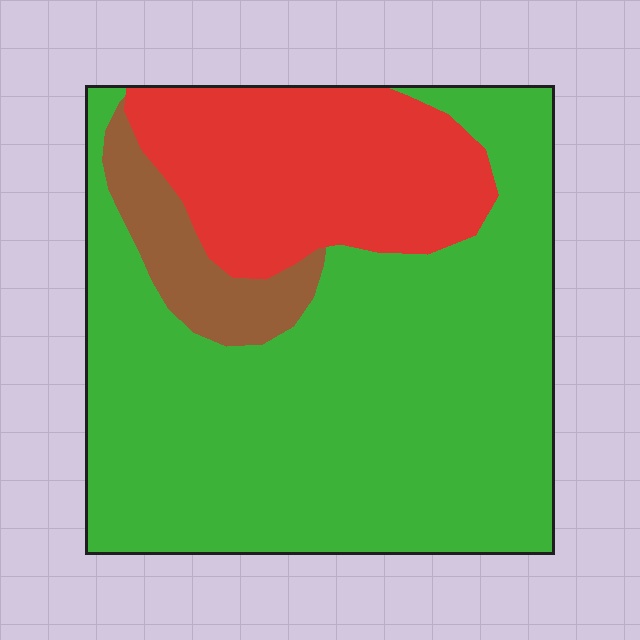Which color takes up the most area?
Green, at roughly 65%.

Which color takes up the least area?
Brown, at roughly 10%.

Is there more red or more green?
Green.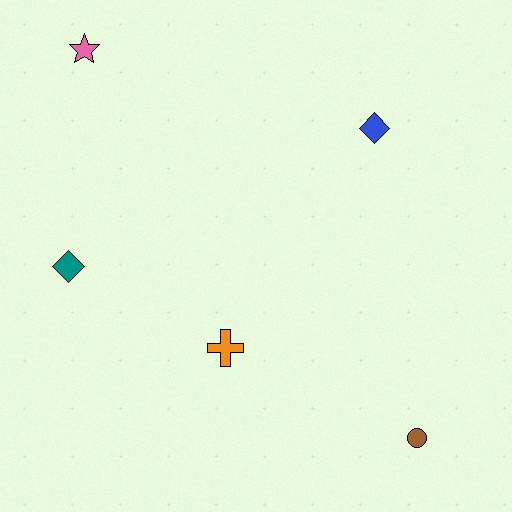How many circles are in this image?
There is 1 circle.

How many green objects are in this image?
There are no green objects.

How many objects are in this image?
There are 5 objects.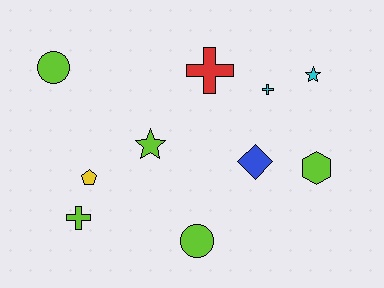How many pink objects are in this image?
There are no pink objects.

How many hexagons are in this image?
There is 1 hexagon.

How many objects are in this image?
There are 10 objects.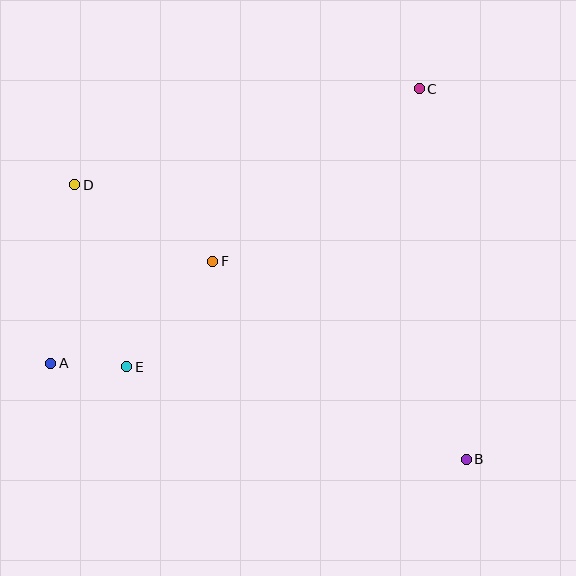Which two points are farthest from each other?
Points B and D are farthest from each other.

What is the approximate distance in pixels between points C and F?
The distance between C and F is approximately 269 pixels.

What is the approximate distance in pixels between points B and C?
The distance between B and C is approximately 373 pixels.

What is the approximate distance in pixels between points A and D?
The distance between A and D is approximately 180 pixels.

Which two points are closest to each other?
Points A and E are closest to each other.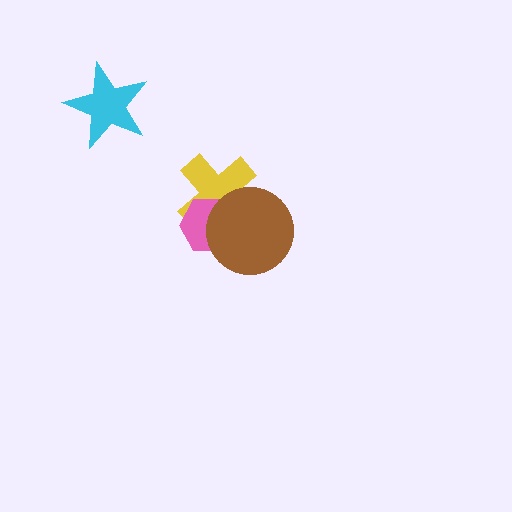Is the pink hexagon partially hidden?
Yes, it is partially covered by another shape.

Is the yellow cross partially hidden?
Yes, it is partially covered by another shape.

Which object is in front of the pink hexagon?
The brown circle is in front of the pink hexagon.